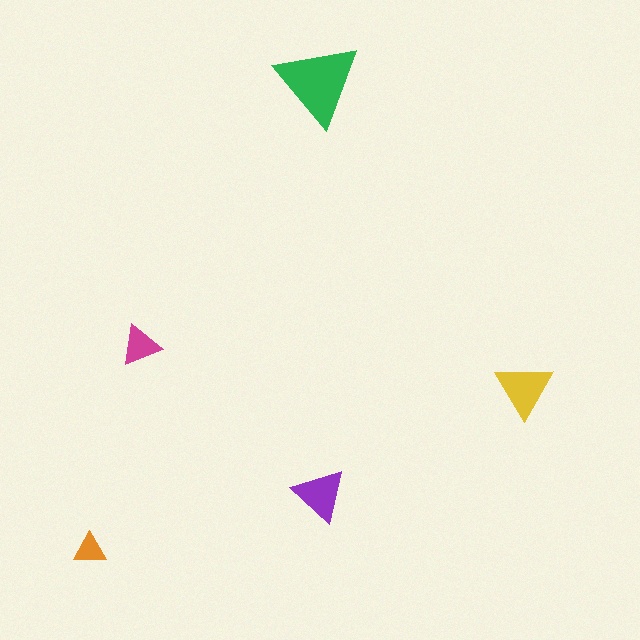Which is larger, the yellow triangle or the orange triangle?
The yellow one.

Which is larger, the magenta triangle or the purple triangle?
The purple one.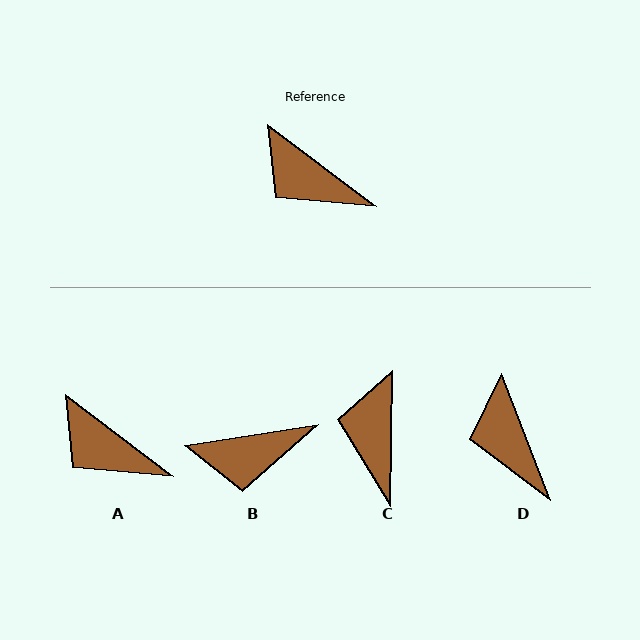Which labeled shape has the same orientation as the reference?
A.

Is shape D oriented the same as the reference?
No, it is off by about 32 degrees.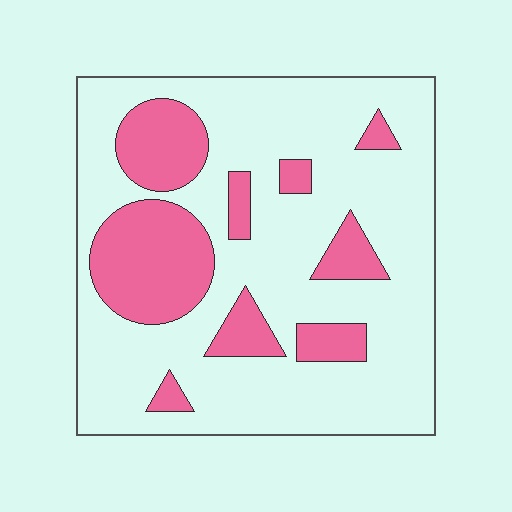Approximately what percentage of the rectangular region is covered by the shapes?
Approximately 25%.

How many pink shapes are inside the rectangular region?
9.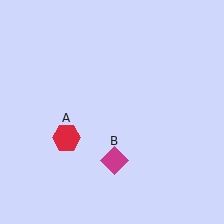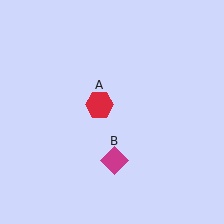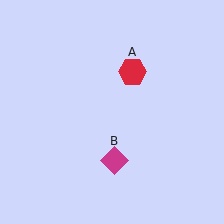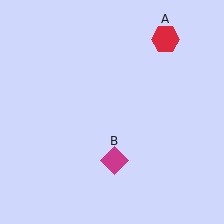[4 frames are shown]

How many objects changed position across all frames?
1 object changed position: red hexagon (object A).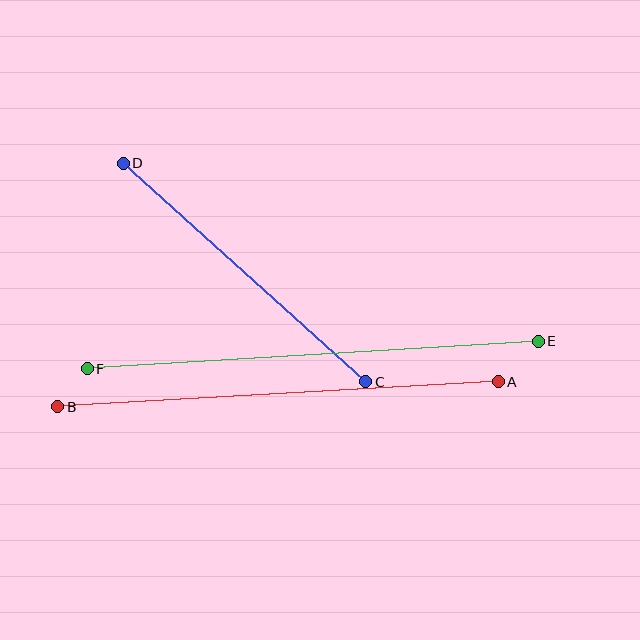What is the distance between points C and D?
The distance is approximately 327 pixels.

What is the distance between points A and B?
The distance is approximately 441 pixels.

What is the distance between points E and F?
The distance is approximately 452 pixels.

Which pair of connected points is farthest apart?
Points E and F are farthest apart.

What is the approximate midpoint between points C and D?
The midpoint is at approximately (244, 273) pixels.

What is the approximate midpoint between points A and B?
The midpoint is at approximately (278, 394) pixels.